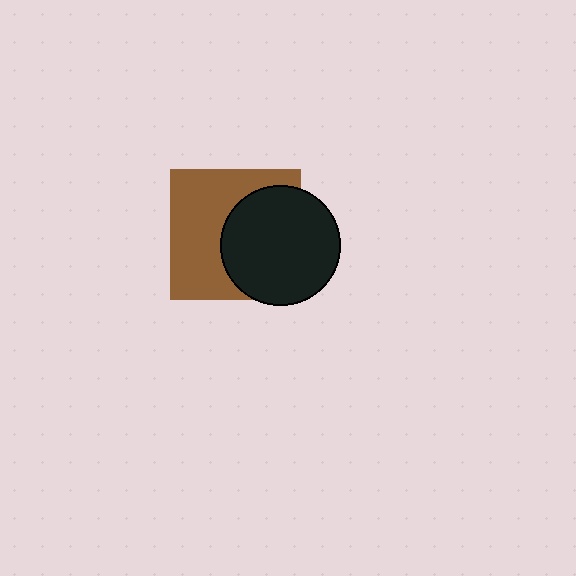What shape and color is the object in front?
The object in front is a black circle.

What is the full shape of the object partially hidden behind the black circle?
The partially hidden object is a brown square.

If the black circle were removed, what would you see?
You would see the complete brown square.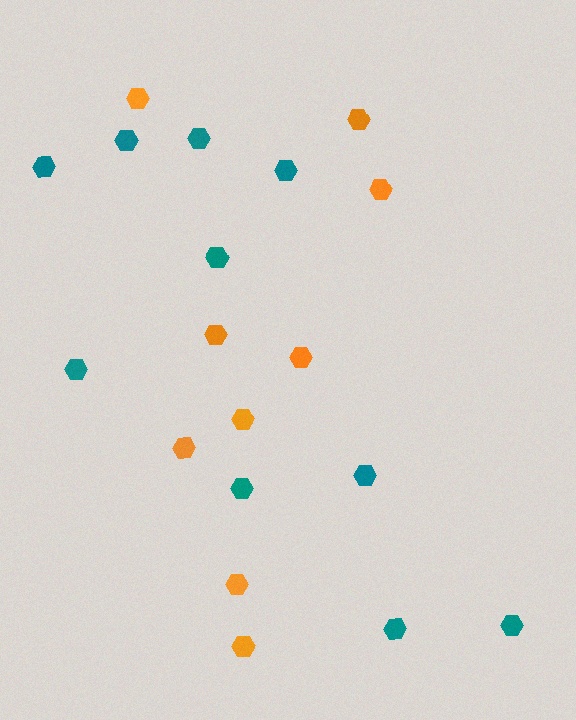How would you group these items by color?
There are 2 groups: one group of teal hexagons (10) and one group of orange hexagons (9).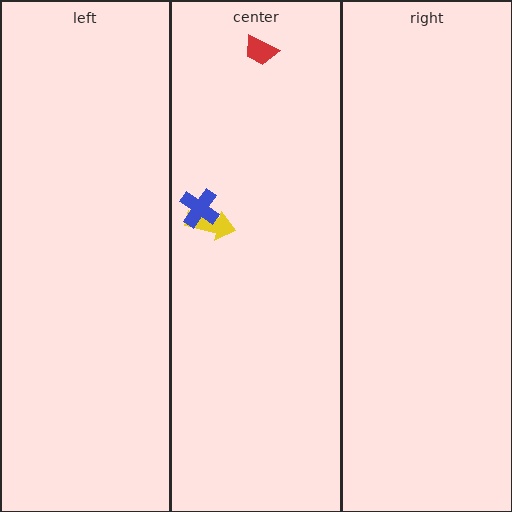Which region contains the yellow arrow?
The center region.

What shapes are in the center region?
The yellow arrow, the blue cross, the red trapezoid.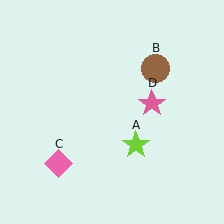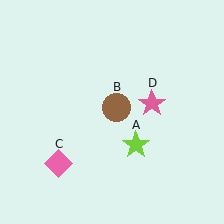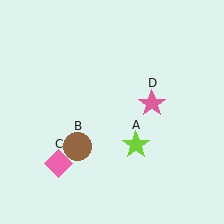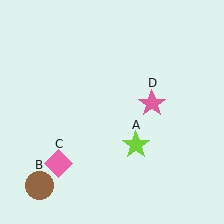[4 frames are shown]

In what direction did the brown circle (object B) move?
The brown circle (object B) moved down and to the left.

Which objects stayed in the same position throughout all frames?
Lime star (object A) and pink diamond (object C) and pink star (object D) remained stationary.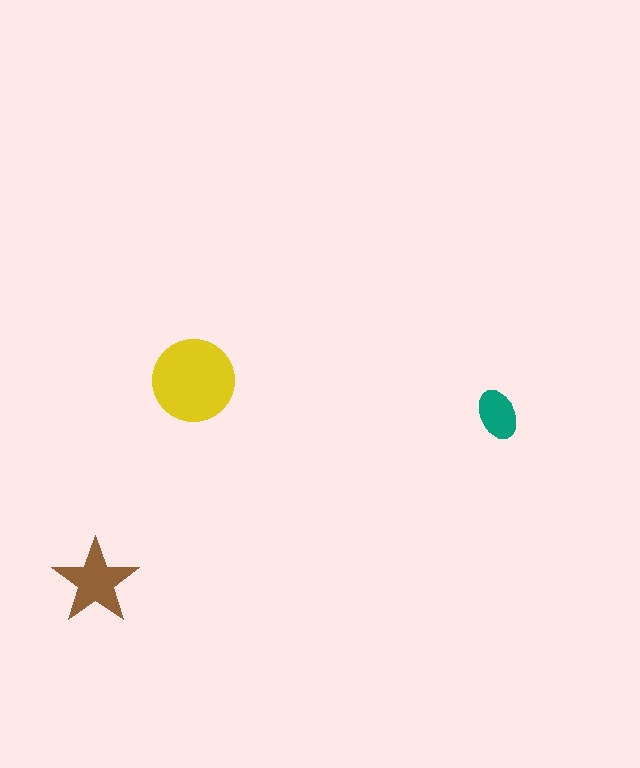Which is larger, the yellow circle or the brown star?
The yellow circle.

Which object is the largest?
The yellow circle.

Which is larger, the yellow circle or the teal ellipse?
The yellow circle.